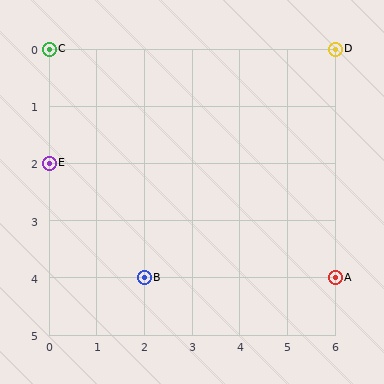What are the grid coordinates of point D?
Point D is at grid coordinates (6, 0).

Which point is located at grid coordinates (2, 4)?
Point B is at (2, 4).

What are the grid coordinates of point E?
Point E is at grid coordinates (0, 2).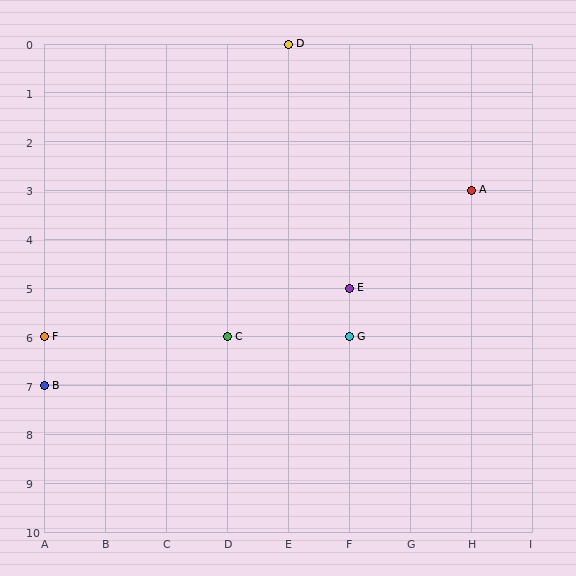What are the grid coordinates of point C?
Point C is at grid coordinates (D, 6).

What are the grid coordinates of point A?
Point A is at grid coordinates (H, 3).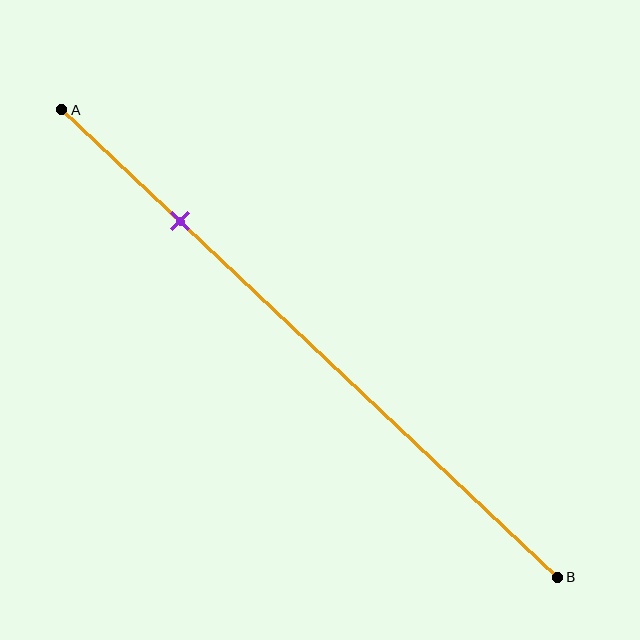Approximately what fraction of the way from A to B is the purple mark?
The purple mark is approximately 25% of the way from A to B.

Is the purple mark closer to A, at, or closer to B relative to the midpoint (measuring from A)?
The purple mark is closer to point A than the midpoint of segment AB.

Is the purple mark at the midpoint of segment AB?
No, the mark is at about 25% from A, not at the 50% midpoint.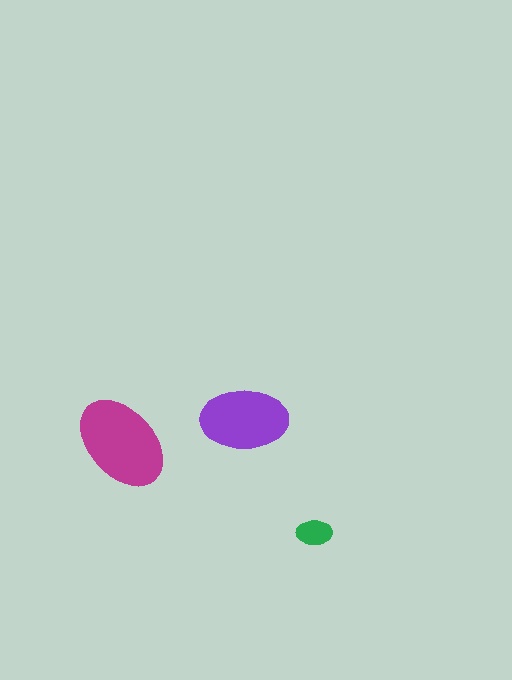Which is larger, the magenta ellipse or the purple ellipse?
The magenta one.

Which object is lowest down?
The green ellipse is bottommost.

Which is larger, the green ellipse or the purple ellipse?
The purple one.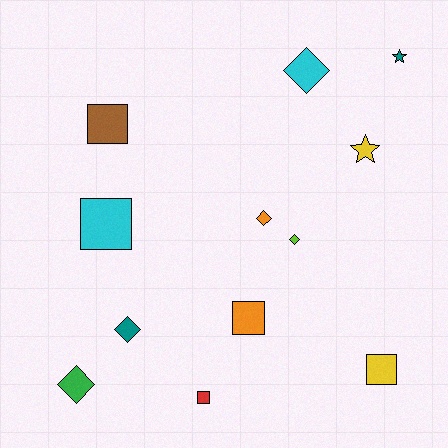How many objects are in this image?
There are 12 objects.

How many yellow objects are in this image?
There are 2 yellow objects.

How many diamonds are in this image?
There are 5 diamonds.